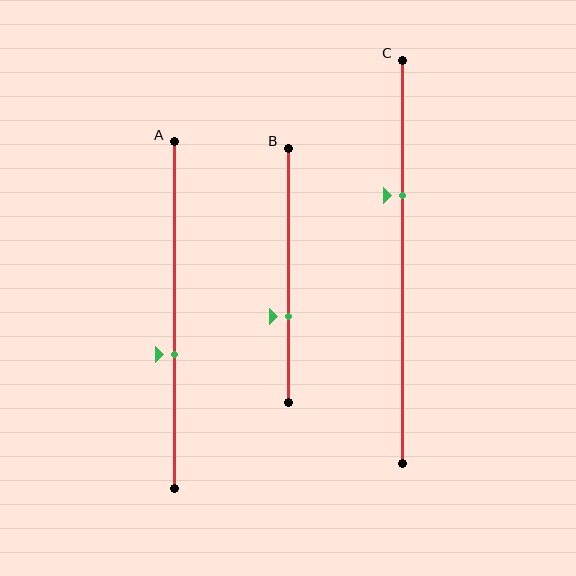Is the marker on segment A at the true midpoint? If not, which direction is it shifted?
No, the marker on segment A is shifted downward by about 11% of the segment length.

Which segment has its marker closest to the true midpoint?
Segment A has its marker closest to the true midpoint.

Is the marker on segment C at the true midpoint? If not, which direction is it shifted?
No, the marker on segment C is shifted upward by about 16% of the segment length.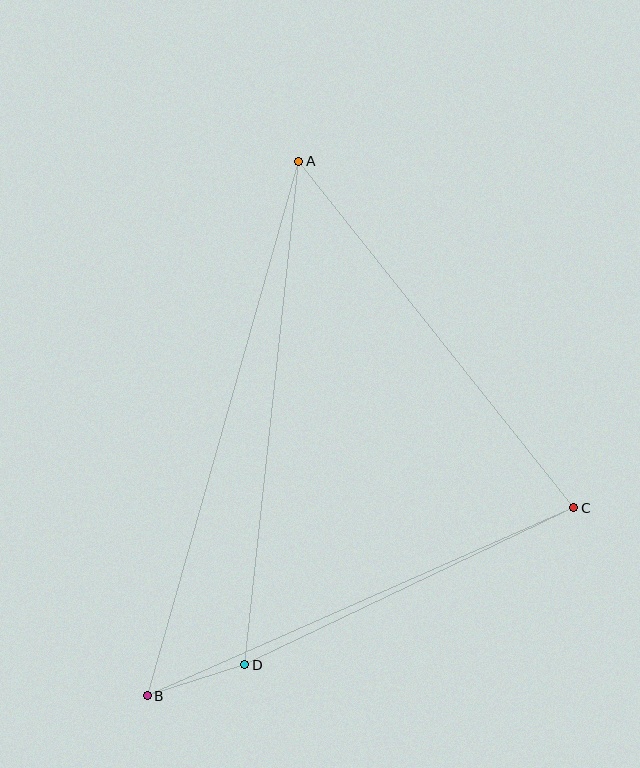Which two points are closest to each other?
Points B and D are closest to each other.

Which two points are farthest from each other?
Points A and B are farthest from each other.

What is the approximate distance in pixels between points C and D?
The distance between C and D is approximately 365 pixels.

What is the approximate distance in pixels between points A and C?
The distance between A and C is approximately 442 pixels.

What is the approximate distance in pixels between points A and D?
The distance between A and D is approximately 506 pixels.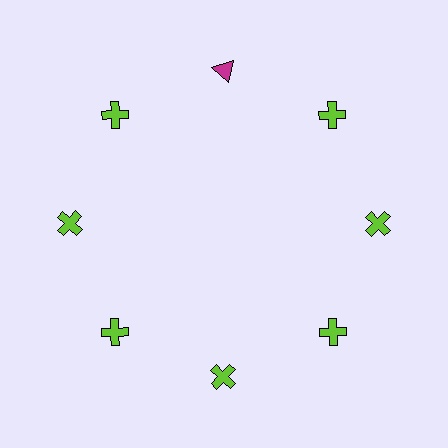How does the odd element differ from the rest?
It differs in both color (magenta instead of lime) and shape (triangle instead of cross).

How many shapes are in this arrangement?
There are 8 shapes arranged in a ring pattern.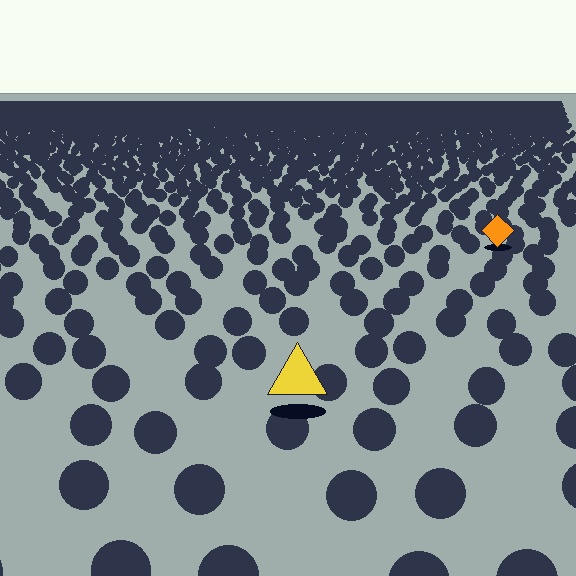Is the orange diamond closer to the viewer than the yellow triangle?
No. The yellow triangle is closer — you can tell from the texture gradient: the ground texture is coarser near it.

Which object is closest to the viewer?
The yellow triangle is closest. The texture marks near it are larger and more spread out.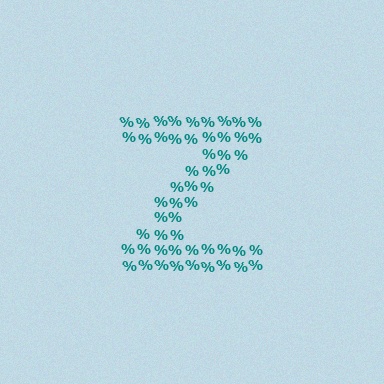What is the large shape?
The large shape is the letter Z.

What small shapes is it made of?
It is made of small percent signs.